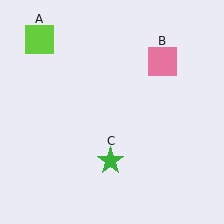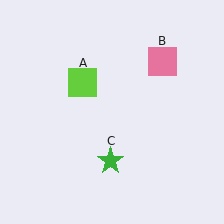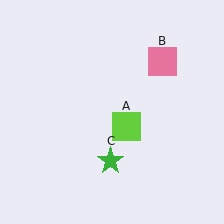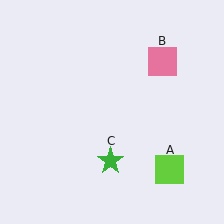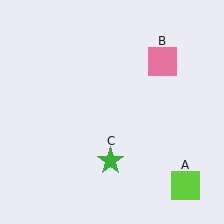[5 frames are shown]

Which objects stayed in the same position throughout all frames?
Pink square (object B) and green star (object C) remained stationary.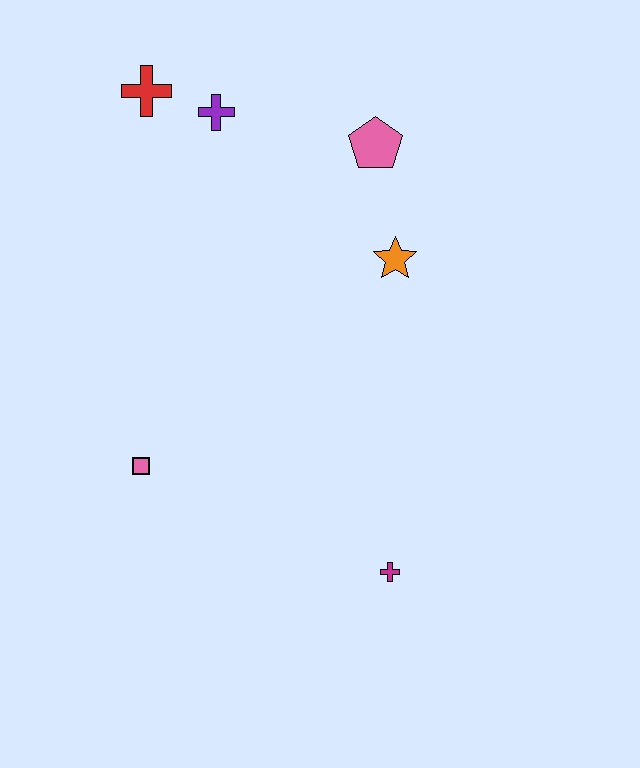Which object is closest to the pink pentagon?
The orange star is closest to the pink pentagon.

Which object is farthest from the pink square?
The pink pentagon is farthest from the pink square.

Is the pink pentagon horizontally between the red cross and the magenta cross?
Yes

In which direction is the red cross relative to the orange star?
The red cross is to the left of the orange star.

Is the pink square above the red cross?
No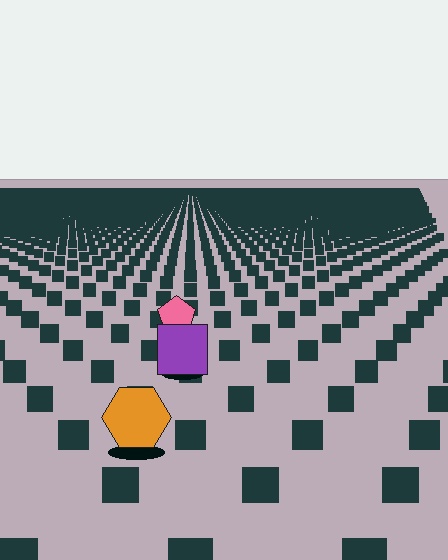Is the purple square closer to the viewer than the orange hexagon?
No. The orange hexagon is closer — you can tell from the texture gradient: the ground texture is coarser near it.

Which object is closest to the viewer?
The orange hexagon is closest. The texture marks near it are larger and more spread out.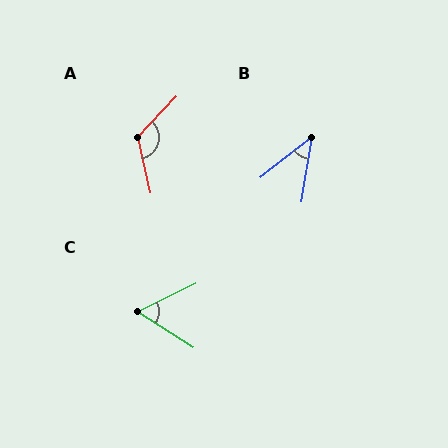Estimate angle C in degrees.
Approximately 59 degrees.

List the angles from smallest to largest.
B (42°), C (59°), A (124°).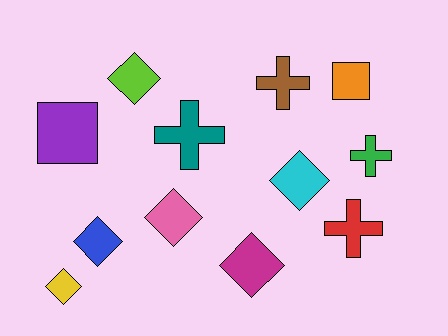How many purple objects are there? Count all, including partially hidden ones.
There is 1 purple object.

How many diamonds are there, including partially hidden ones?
There are 6 diamonds.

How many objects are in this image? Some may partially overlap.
There are 12 objects.